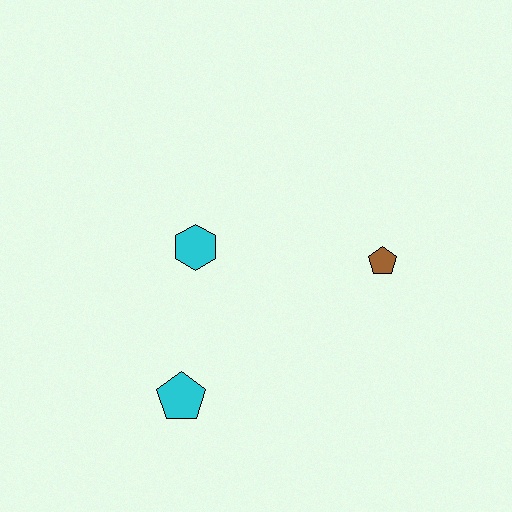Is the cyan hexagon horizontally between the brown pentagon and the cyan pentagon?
Yes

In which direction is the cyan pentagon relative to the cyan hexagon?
The cyan pentagon is below the cyan hexagon.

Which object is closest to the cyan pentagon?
The cyan hexagon is closest to the cyan pentagon.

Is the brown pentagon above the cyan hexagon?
No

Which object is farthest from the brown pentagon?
The cyan pentagon is farthest from the brown pentagon.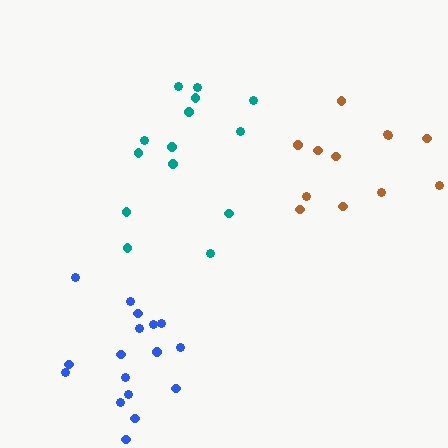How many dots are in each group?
Group 1: 17 dots, Group 2: 14 dots, Group 3: 12 dots (43 total).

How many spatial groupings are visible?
There are 3 spatial groupings.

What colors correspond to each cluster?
The clusters are colored: blue, teal, brown.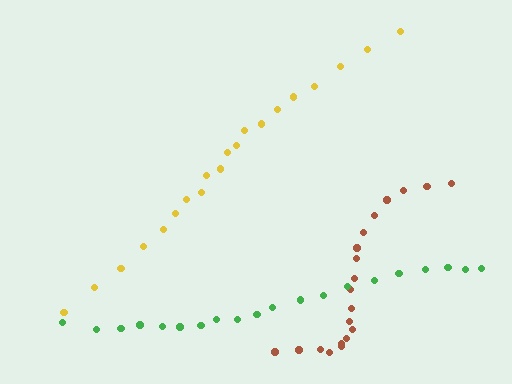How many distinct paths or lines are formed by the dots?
There are 3 distinct paths.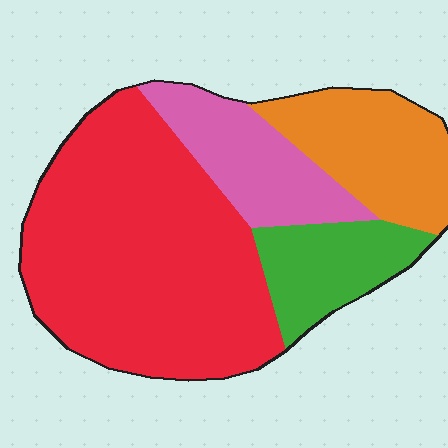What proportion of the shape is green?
Green takes up about one eighth (1/8) of the shape.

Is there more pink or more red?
Red.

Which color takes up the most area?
Red, at roughly 55%.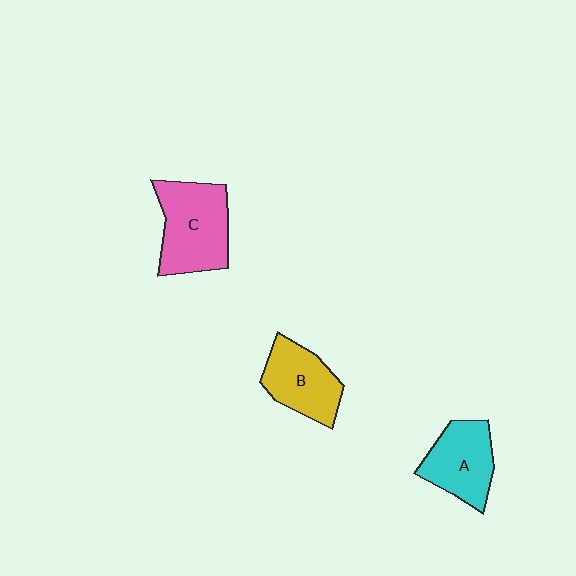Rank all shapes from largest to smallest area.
From largest to smallest: C (pink), A (cyan), B (yellow).